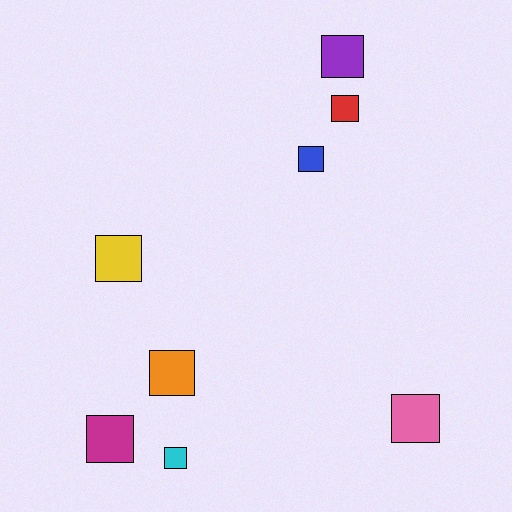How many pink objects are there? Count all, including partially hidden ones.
There is 1 pink object.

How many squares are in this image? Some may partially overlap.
There are 8 squares.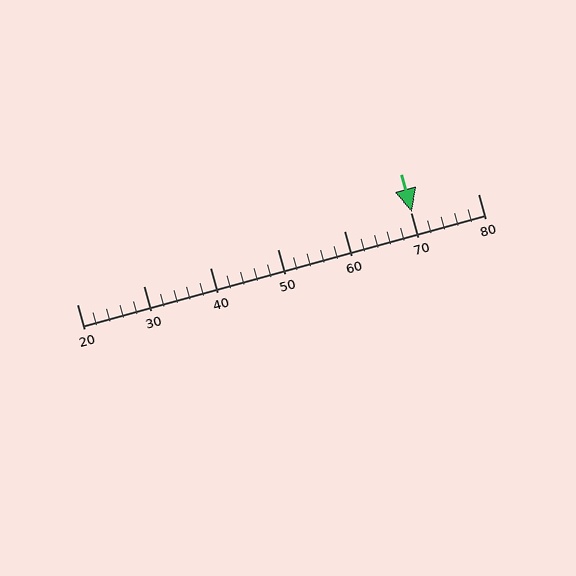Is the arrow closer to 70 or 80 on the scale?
The arrow is closer to 70.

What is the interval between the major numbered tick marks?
The major tick marks are spaced 10 units apart.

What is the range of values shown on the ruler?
The ruler shows values from 20 to 80.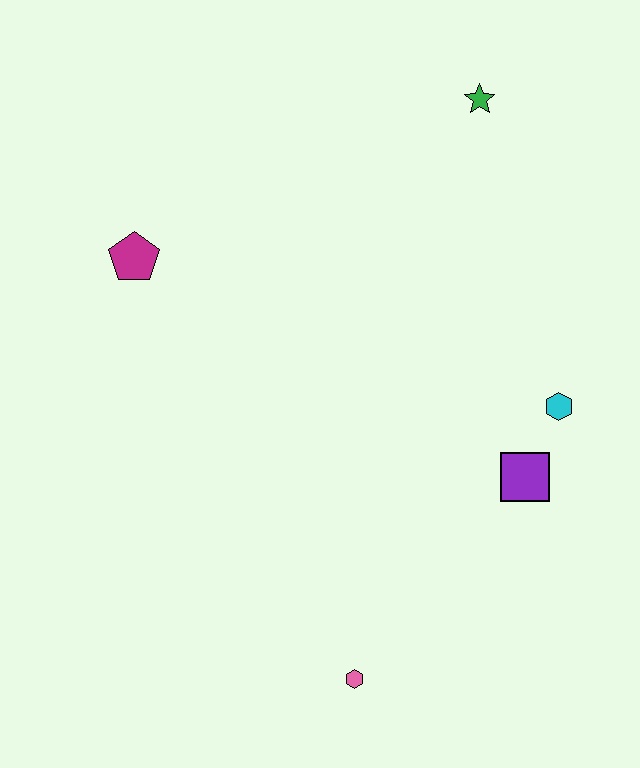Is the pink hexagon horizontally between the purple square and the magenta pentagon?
Yes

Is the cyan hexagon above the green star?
No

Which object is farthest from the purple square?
The magenta pentagon is farthest from the purple square.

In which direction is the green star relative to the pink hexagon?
The green star is above the pink hexagon.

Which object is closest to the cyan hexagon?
The purple square is closest to the cyan hexagon.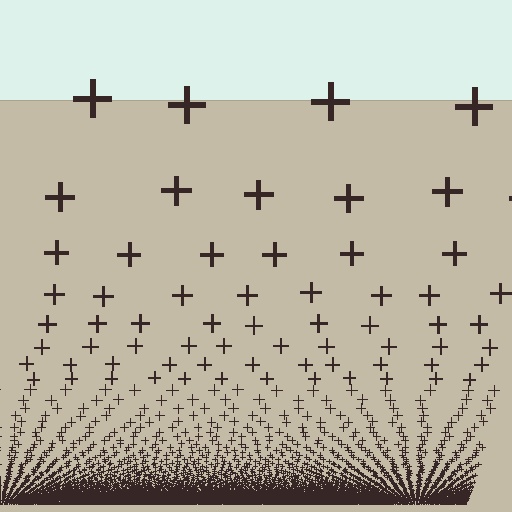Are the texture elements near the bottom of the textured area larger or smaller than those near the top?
Smaller. The gradient is inverted — elements near the bottom are smaller and denser.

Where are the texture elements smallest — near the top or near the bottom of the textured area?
Near the bottom.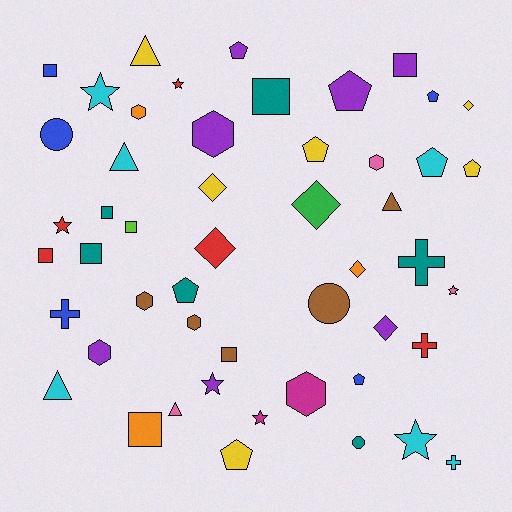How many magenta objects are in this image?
There are 2 magenta objects.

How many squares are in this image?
There are 9 squares.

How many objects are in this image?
There are 50 objects.